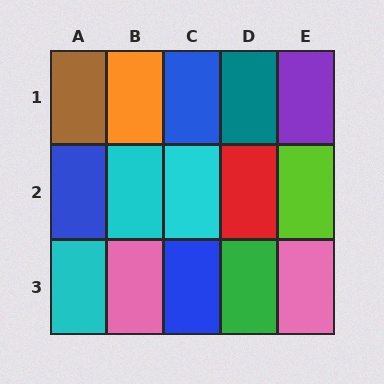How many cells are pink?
2 cells are pink.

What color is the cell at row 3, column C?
Blue.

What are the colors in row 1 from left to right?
Brown, orange, blue, teal, purple.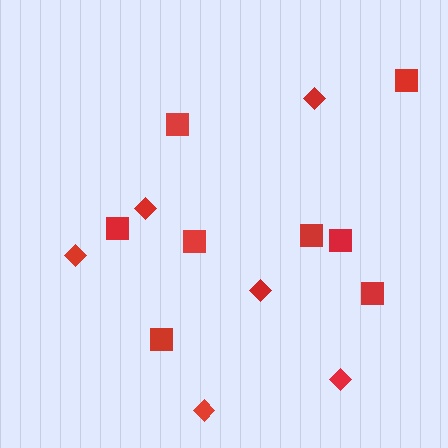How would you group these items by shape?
There are 2 groups: one group of squares (8) and one group of diamonds (6).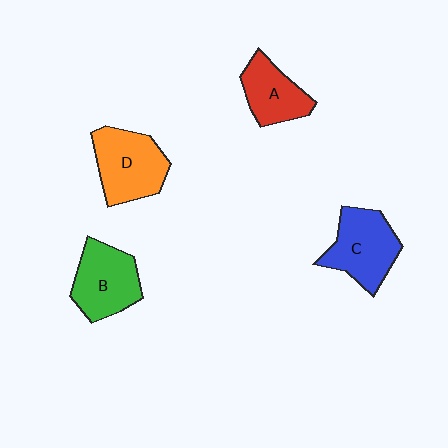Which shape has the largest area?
Shape D (orange).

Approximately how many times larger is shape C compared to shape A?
Approximately 1.3 times.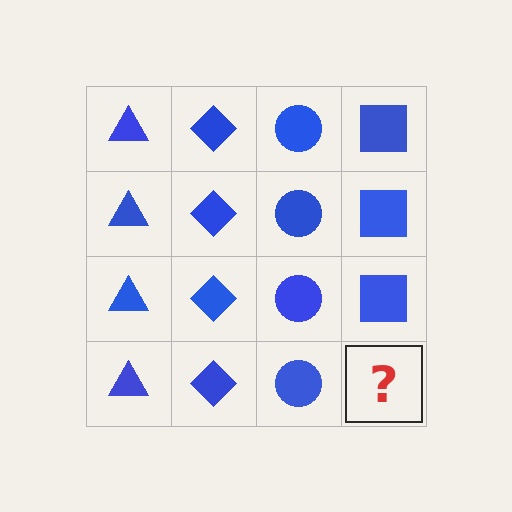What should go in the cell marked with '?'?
The missing cell should contain a blue square.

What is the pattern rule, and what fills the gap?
The rule is that each column has a consistent shape. The gap should be filled with a blue square.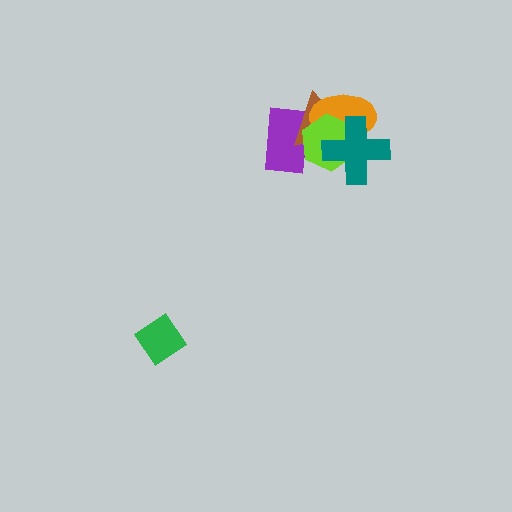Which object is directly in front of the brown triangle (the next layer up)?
The orange ellipse is directly in front of the brown triangle.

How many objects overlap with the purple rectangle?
2 objects overlap with the purple rectangle.